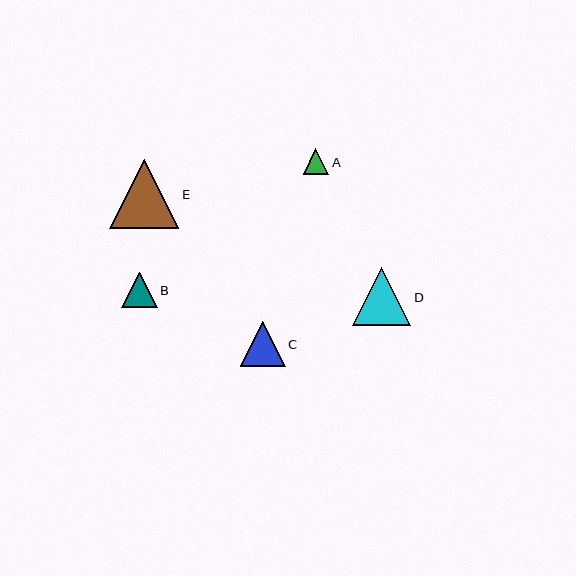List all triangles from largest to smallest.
From largest to smallest: E, D, C, B, A.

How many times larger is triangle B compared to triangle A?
Triangle B is approximately 1.4 times the size of triangle A.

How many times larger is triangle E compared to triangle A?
Triangle E is approximately 2.7 times the size of triangle A.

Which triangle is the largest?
Triangle E is the largest with a size of approximately 69 pixels.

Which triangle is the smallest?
Triangle A is the smallest with a size of approximately 26 pixels.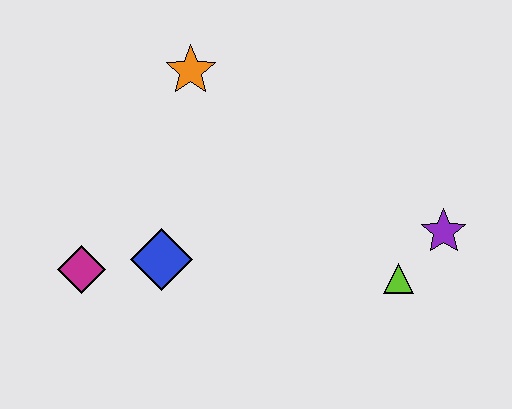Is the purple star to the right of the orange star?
Yes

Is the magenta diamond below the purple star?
Yes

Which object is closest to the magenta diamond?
The blue diamond is closest to the magenta diamond.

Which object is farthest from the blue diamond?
The purple star is farthest from the blue diamond.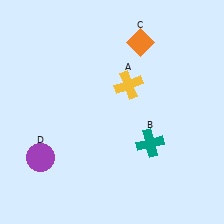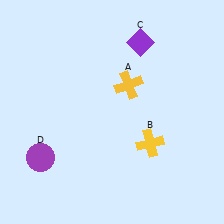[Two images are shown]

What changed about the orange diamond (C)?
In Image 1, C is orange. In Image 2, it changed to purple.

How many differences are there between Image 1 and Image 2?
There are 2 differences between the two images.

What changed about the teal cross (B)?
In Image 1, B is teal. In Image 2, it changed to yellow.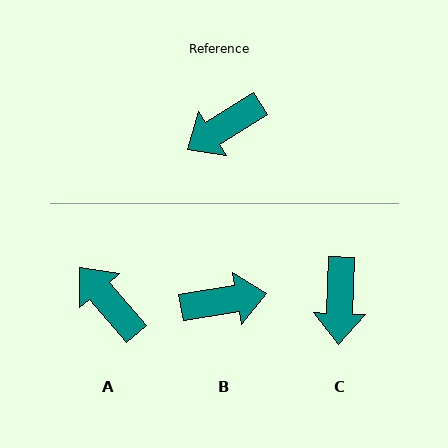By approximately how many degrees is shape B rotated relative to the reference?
Approximately 157 degrees counter-clockwise.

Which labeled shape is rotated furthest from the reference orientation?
B, about 157 degrees away.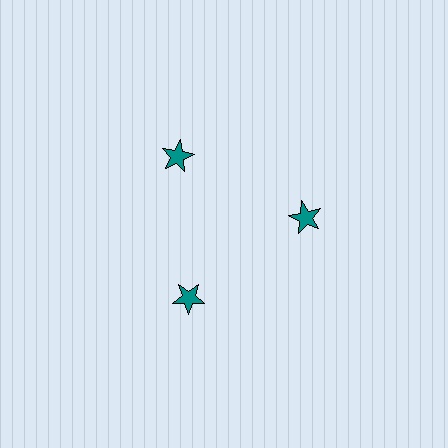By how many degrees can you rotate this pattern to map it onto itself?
The pattern maps onto itself every 120 degrees of rotation.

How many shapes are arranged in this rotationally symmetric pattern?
There are 3 shapes, arranged in 3 groups of 1.